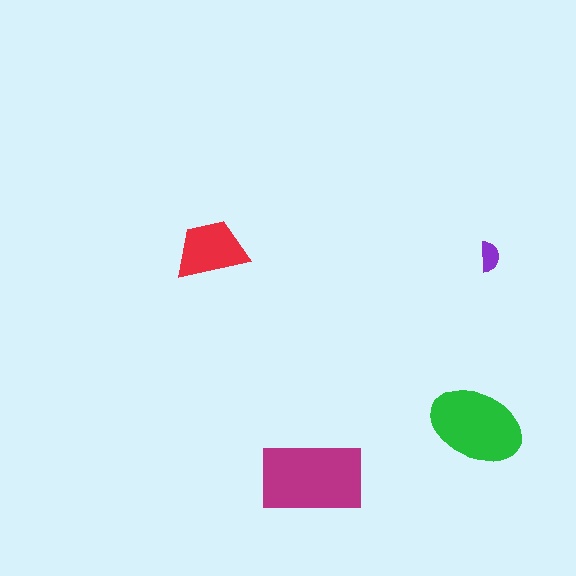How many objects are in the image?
There are 4 objects in the image.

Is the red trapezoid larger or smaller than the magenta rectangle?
Smaller.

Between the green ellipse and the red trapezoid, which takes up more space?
The green ellipse.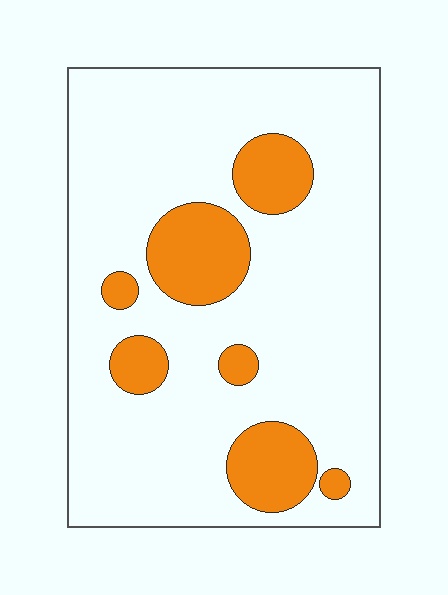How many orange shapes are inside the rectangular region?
7.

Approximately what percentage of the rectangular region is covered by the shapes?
Approximately 20%.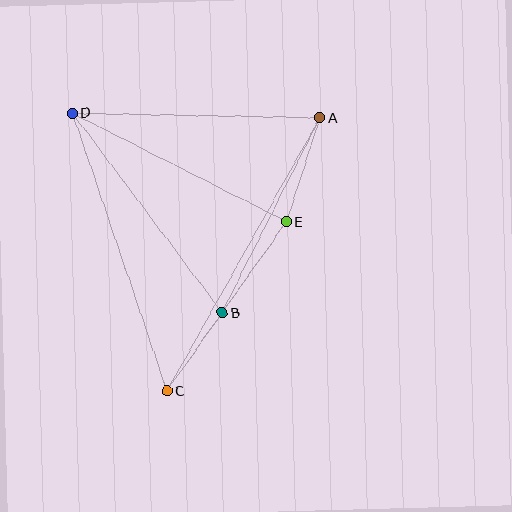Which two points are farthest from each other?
Points A and C are farthest from each other.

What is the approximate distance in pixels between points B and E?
The distance between B and E is approximately 111 pixels.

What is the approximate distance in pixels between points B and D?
The distance between B and D is approximately 249 pixels.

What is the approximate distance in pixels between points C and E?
The distance between C and E is approximately 207 pixels.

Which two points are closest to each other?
Points B and C are closest to each other.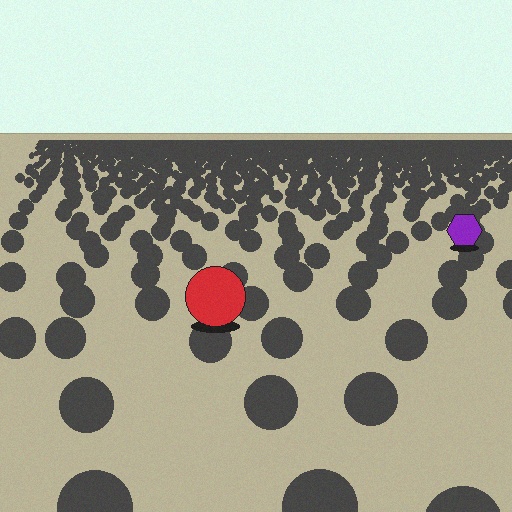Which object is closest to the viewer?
The red circle is closest. The texture marks near it are larger and more spread out.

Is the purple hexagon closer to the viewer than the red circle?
No. The red circle is closer — you can tell from the texture gradient: the ground texture is coarser near it.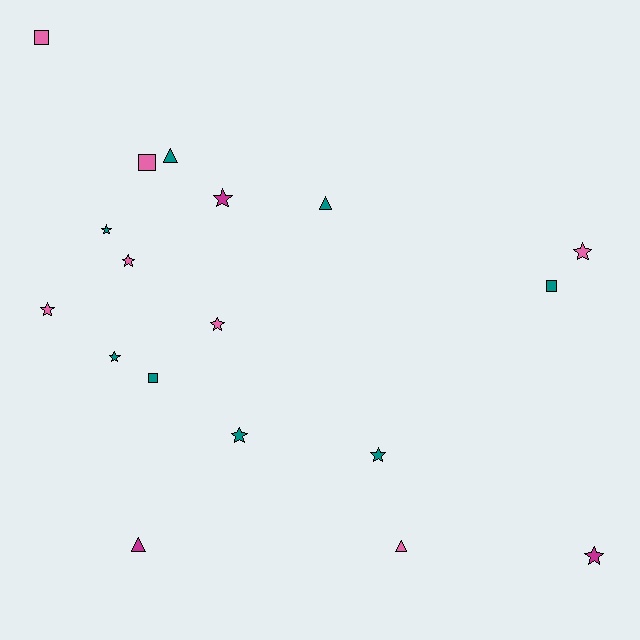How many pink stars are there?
There are 4 pink stars.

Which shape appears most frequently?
Star, with 10 objects.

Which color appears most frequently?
Teal, with 8 objects.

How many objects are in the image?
There are 18 objects.